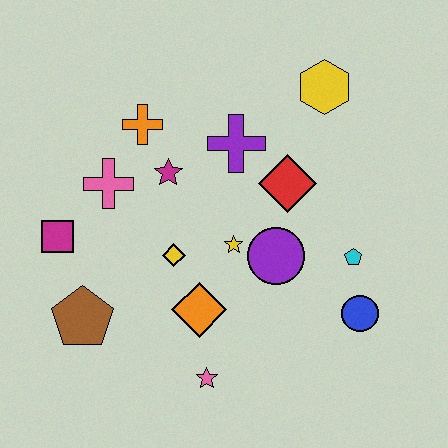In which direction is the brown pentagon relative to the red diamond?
The brown pentagon is to the left of the red diamond.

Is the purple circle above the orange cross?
No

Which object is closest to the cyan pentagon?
The blue circle is closest to the cyan pentagon.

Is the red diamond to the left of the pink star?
No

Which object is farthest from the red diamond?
The brown pentagon is farthest from the red diamond.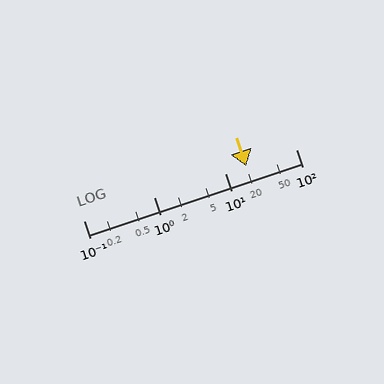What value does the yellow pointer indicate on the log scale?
The pointer indicates approximately 20.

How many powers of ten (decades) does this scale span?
The scale spans 3 decades, from 0.1 to 100.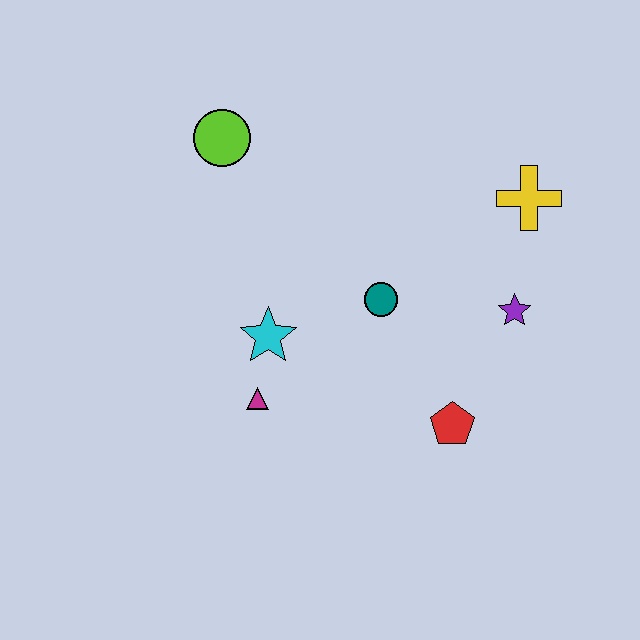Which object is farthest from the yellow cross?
The magenta triangle is farthest from the yellow cross.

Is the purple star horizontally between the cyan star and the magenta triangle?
No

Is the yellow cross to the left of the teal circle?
No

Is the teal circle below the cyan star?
No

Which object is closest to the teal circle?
The cyan star is closest to the teal circle.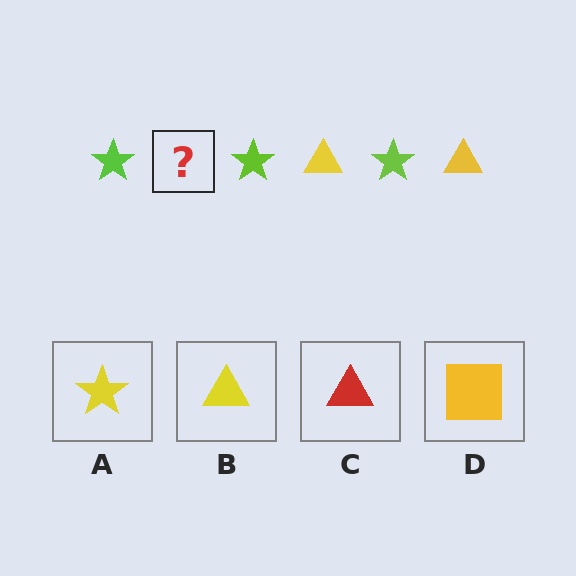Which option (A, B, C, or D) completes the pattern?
B.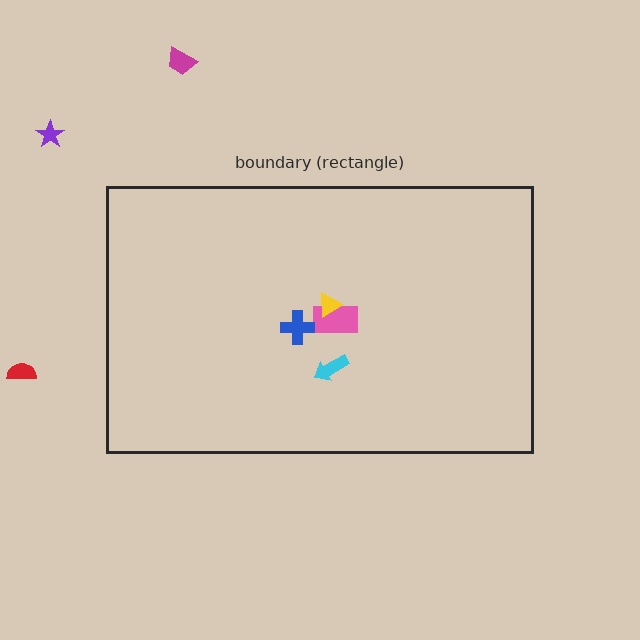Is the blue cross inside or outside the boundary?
Inside.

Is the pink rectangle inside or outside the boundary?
Inside.